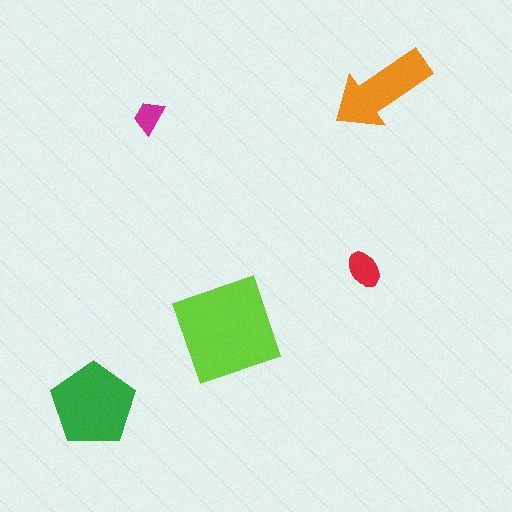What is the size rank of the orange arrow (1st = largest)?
3rd.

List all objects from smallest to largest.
The magenta trapezoid, the red ellipse, the orange arrow, the green pentagon, the lime diamond.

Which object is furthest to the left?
The green pentagon is leftmost.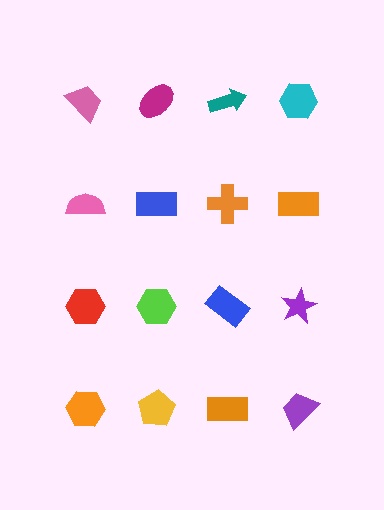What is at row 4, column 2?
A yellow pentagon.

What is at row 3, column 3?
A blue rectangle.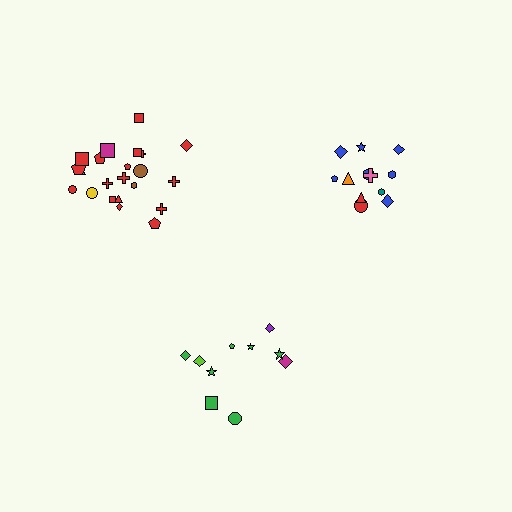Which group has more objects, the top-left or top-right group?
The top-left group.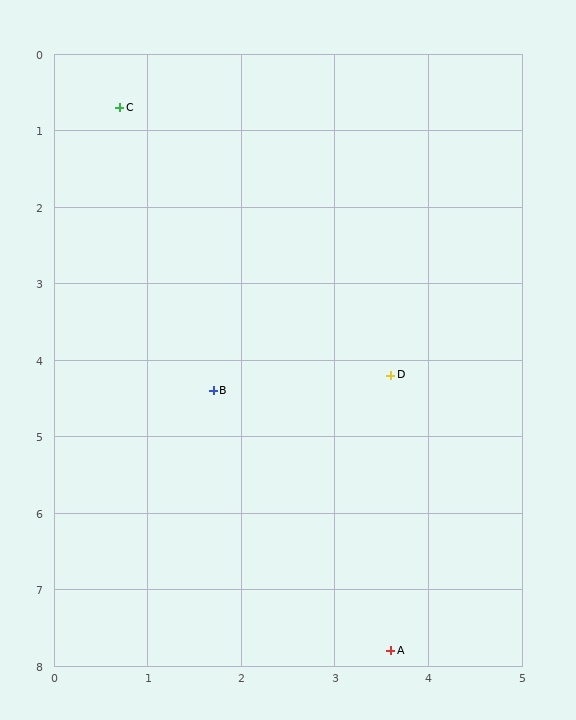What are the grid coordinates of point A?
Point A is at approximately (3.6, 7.8).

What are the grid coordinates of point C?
Point C is at approximately (0.7, 0.7).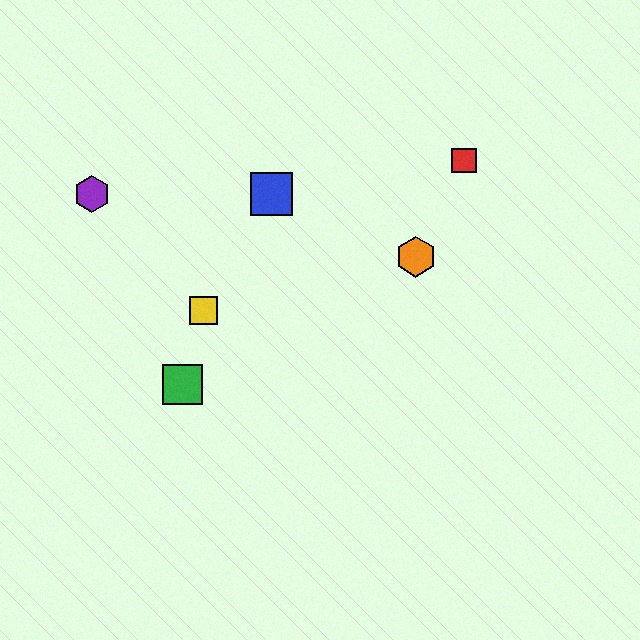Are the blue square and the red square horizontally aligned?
No, the blue square is at y≈194 and the red square is at y≈161.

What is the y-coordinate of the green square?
The green square is at y≈384.